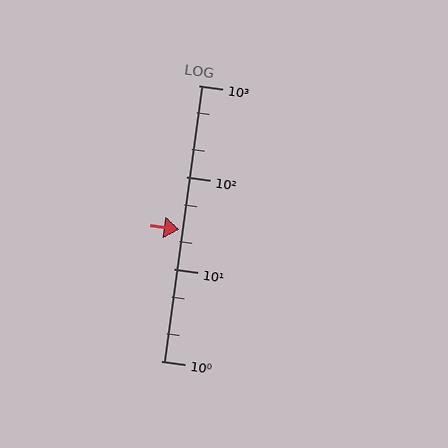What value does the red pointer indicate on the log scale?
The pointer indicates approximately 27.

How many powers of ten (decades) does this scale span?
The scale spans 3 decades, from 1 to 1000.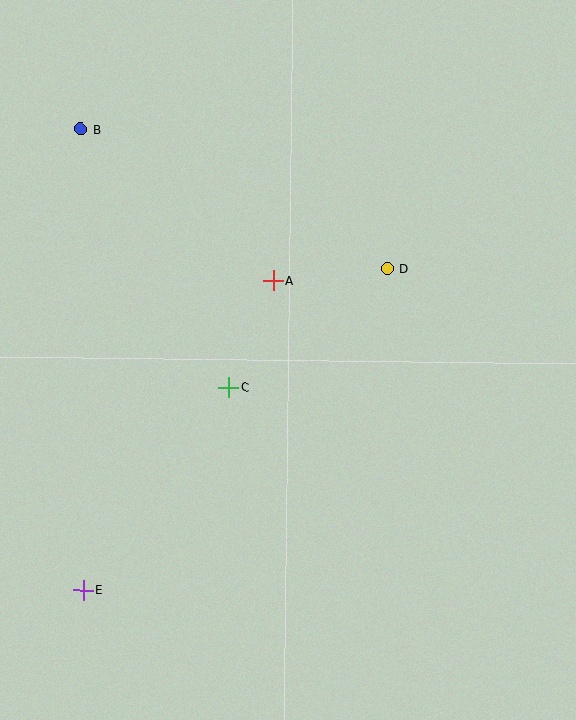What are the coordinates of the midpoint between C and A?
The midpoint between C and A is at (251, 334).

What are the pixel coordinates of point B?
Point B is at (81, 129).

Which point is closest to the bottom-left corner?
Point E is closest to the bottom-left corner.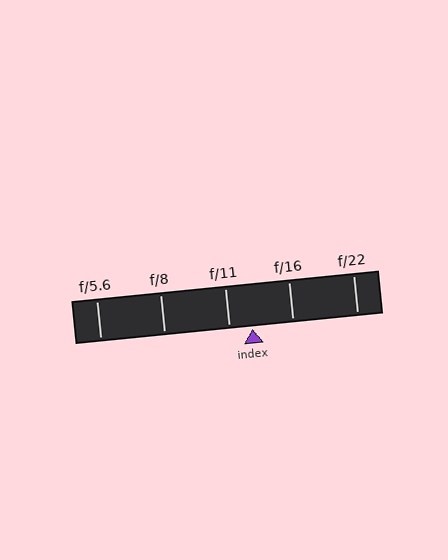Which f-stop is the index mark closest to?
The index mark is closest to f/11.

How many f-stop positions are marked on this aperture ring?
There are 5 f-stop positions marked.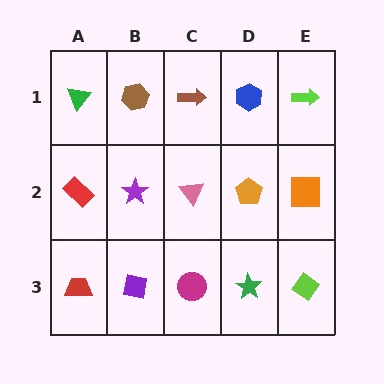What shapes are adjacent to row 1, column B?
A purple star (row 2, column B), a green triangle (row 1, column A), a brown arrow (row 1, column C).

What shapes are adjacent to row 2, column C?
A brown arrow (row 1, column C), a magenta circle (row 3, column C), a purple star (row 2, column B), an orange pentagon (row 2, column D).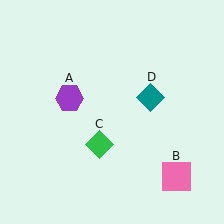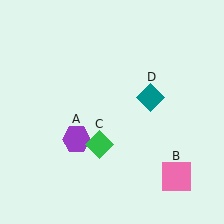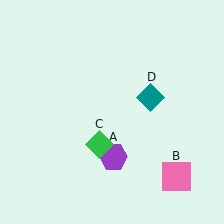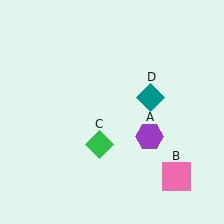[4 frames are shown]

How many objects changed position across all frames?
1 object changed position: purple hexagon (object A).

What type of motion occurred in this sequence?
The purple hexagon (object A) rotated counterclockwise around the center of the scene.